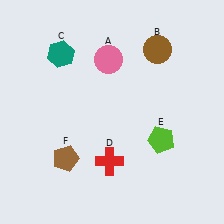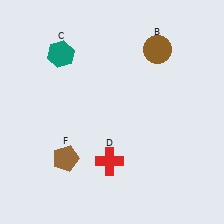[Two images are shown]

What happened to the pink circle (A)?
The pink circle (A) was removed in Image 2. It was in the top-left area of Image 1.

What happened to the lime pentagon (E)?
The lime pentagon (E) was removed in Image 2. It was in the bottom-right area of Image 1.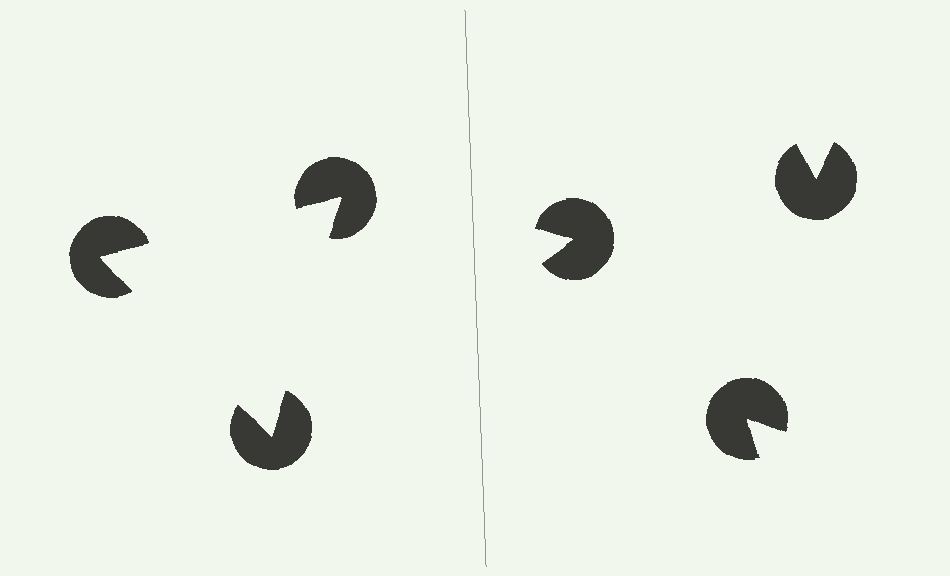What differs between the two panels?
The pac-man discs are positioned identically on both sides; only the wedge orientations differ. On the left they align to a triangle; on the right they are misaligned.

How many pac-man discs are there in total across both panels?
6 — 3 on each side.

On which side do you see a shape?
An illusory triangle appears on the left side. On the right side the wedge cuts are rotated, so no coherent shape forms.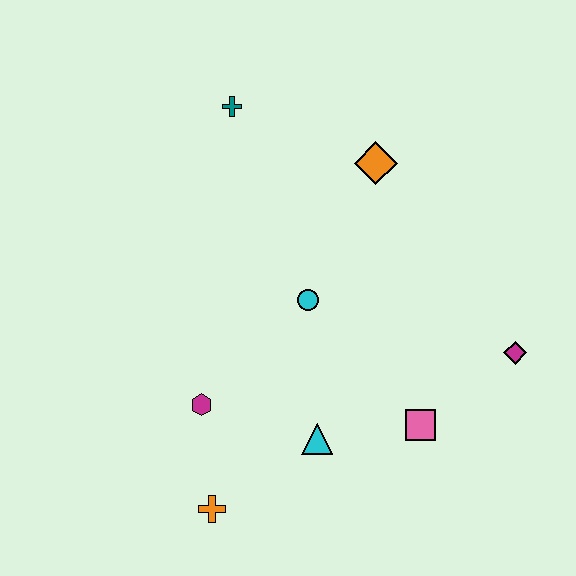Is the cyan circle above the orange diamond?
No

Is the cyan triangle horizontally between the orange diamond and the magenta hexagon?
Yes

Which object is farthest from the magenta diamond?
The teal cross is farthest from the magenta diamond.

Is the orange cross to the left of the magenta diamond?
Yes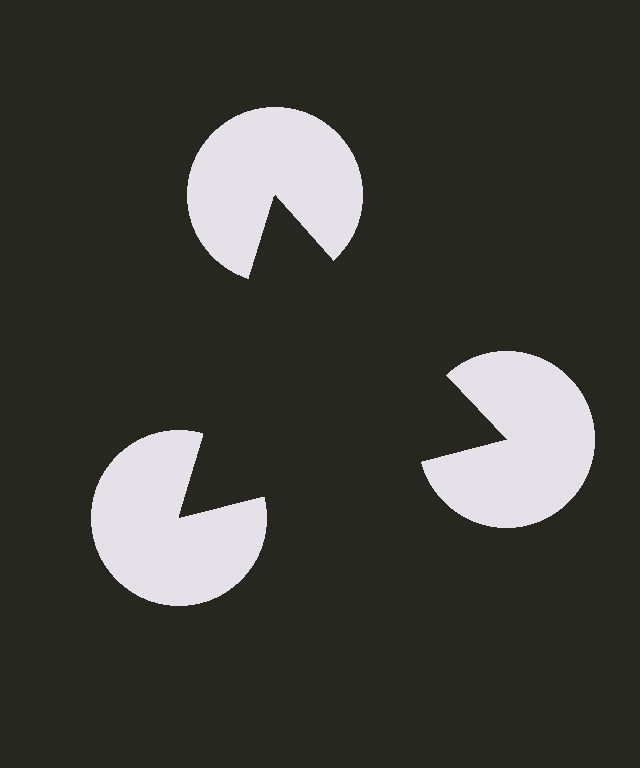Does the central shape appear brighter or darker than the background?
It typically appears slightly darker than the background, even though no actual brightness change is drawn.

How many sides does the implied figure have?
3 sides.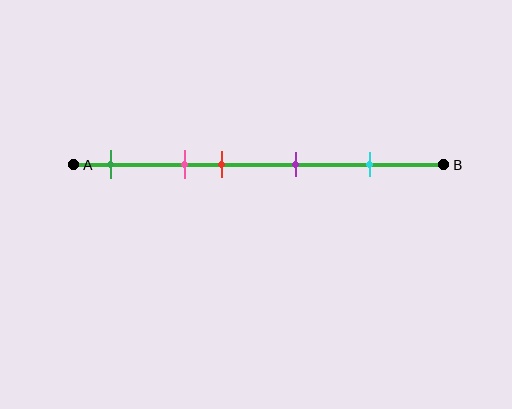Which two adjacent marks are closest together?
The pink and red marks are the closest adjacent pair.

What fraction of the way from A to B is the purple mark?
The purple mark is approximately 60% (0.6) of the way from A to B.